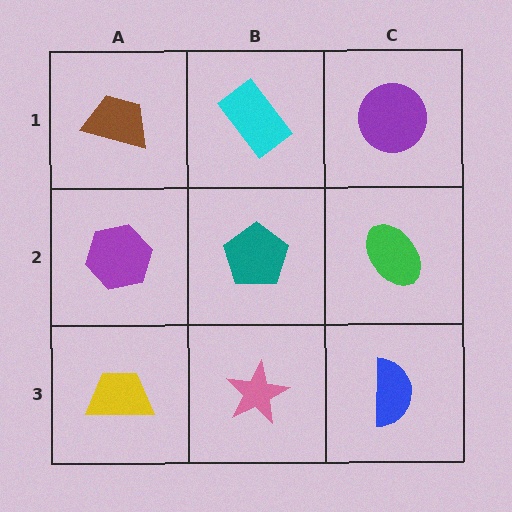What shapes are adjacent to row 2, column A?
A brown trapezoid (row 1, column A), a yellow trapezoid (row 3, column A), a teal pentagon (row 2, column B).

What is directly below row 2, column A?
A yellow trapezoid.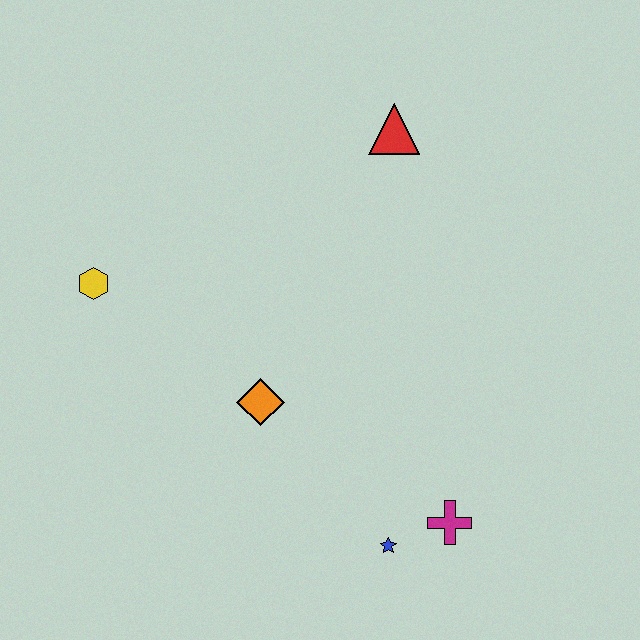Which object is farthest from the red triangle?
The blue star is farthest from the red triangle.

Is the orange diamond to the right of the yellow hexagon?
Yes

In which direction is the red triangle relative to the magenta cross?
The red triangle is above the magenta cross.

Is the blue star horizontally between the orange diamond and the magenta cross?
Yes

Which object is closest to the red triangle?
The orange diamond is closest to the red triangle.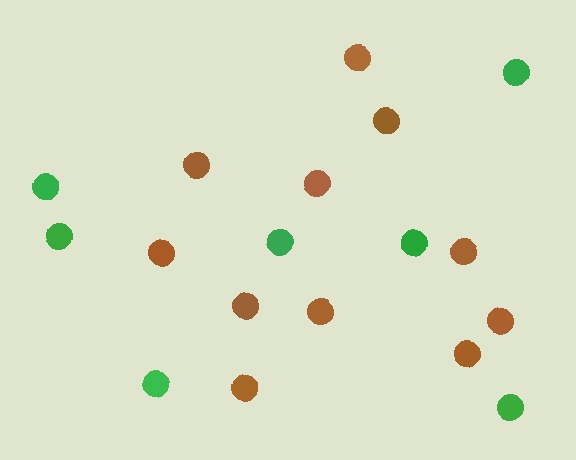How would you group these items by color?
There are 2 groups: one group of green circles (7) and one group of brown circles (11).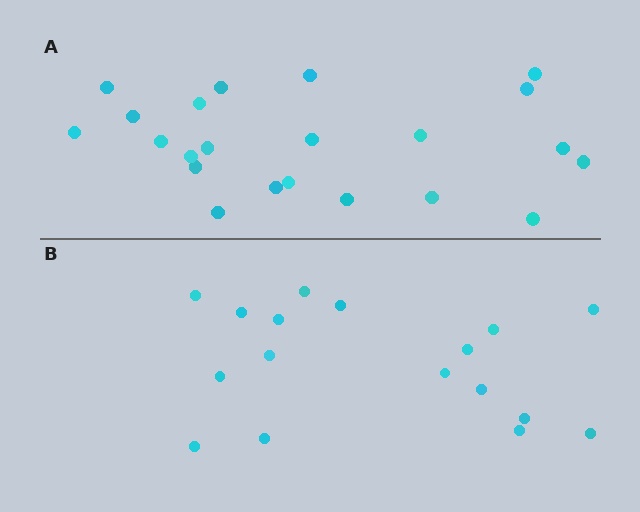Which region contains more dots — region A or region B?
Region A (the top region) has more dots.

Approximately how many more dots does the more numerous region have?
Region A has about 5 more dots than region B.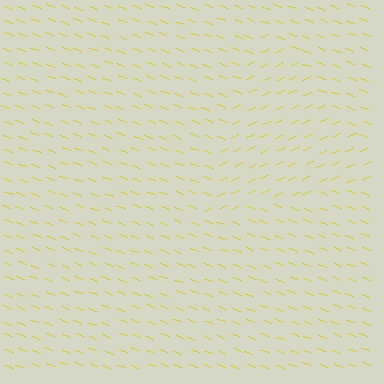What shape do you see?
I see a triangle.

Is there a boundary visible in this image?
Yes, there is a texture boundary formed by a change in line orientation.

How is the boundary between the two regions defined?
The boundary is defined purely by a change in line orientation (approximately 45 degrees difference). All lines are the same color and thickness.